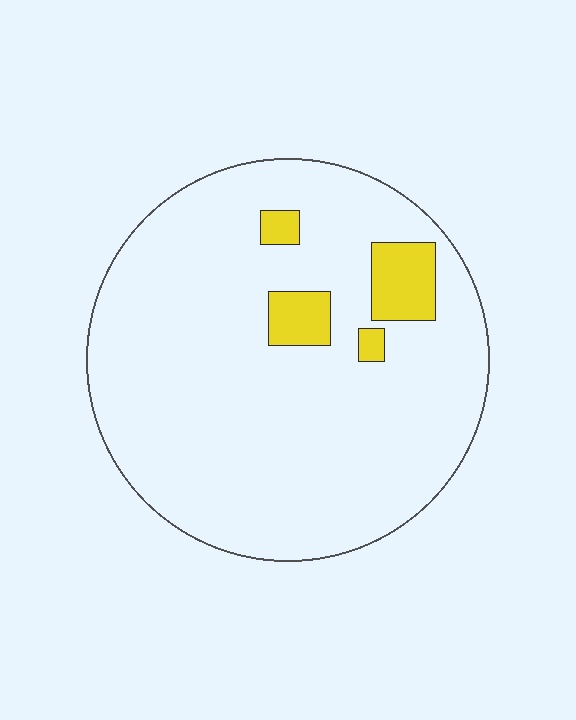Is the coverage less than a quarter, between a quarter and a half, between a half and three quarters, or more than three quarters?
Less than a quarter.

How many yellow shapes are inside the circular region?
4.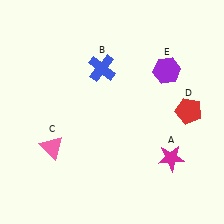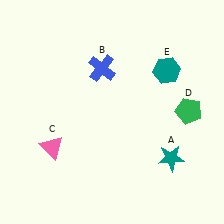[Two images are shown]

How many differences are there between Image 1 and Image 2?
There are 3 differences between the two images.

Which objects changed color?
A changed from magenta to teal. D changed from red to green. E changed from purple to teal.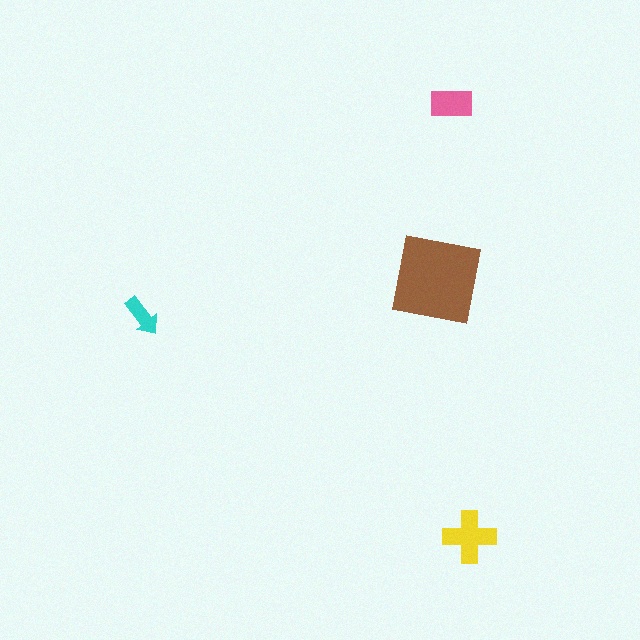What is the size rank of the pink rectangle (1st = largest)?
3rd.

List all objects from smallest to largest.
The cyan arrow, the pink rectangle, the yellow cross, the brown square.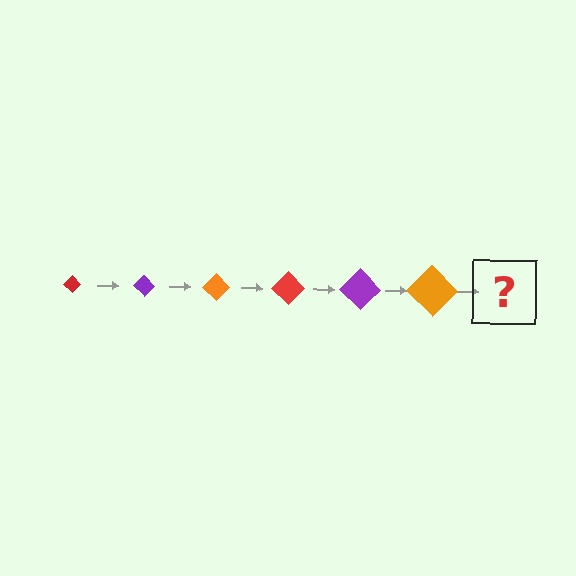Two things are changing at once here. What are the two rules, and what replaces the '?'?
The two rules are that the diamond grows larger each step and the color cycles through red, purple, and orange. The '?' should be a red diamond, larger than the previous one.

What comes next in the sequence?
The next element should be a red diamond, larger than the previous one.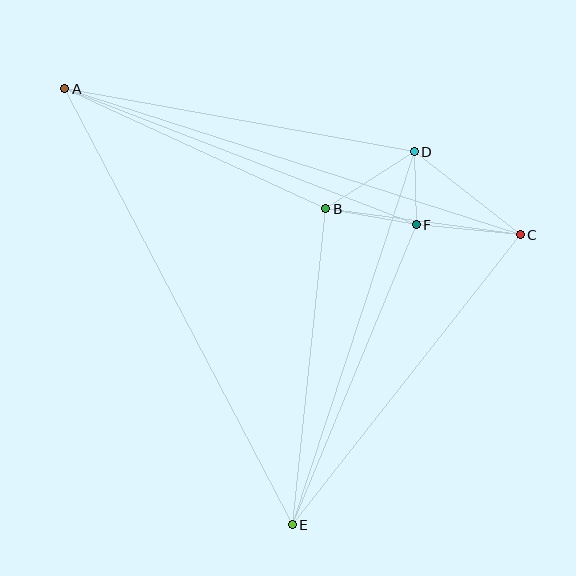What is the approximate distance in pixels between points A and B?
The distance between A and B is approximately 287 pixels.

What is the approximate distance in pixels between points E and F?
The distance between E and F is approximately 325 pixels.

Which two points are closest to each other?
Points D and F are closest to each other.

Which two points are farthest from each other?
Points A and E are farthest from each other.